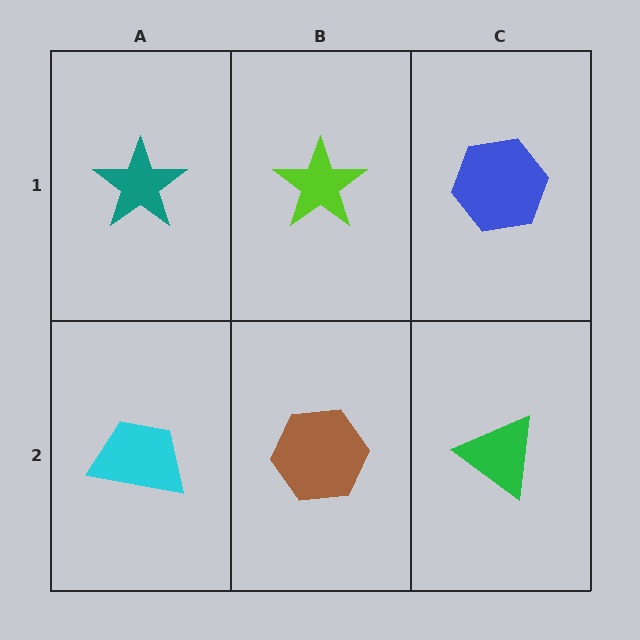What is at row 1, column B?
A lime star.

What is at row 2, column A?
A cyan trapezoid.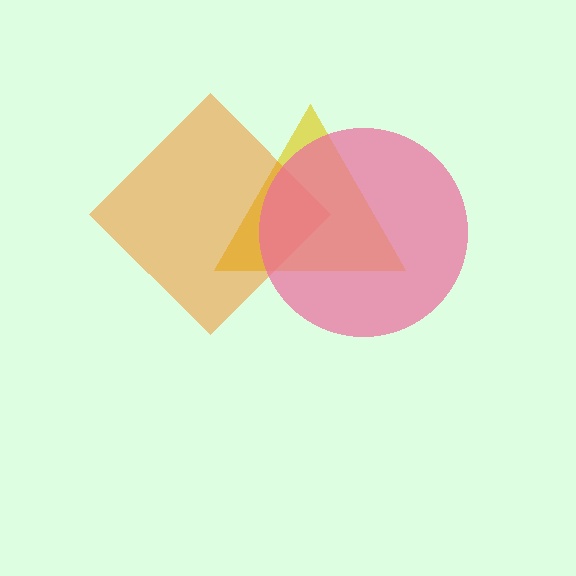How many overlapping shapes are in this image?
There are 3 overlapping shapes in the image.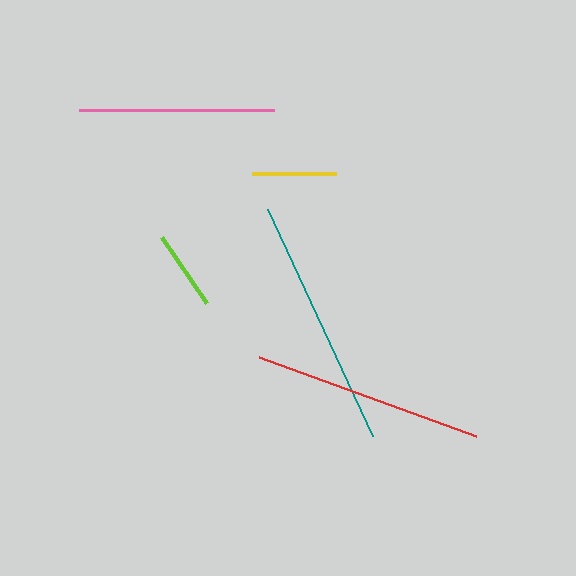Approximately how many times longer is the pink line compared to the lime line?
The pink line is approximately 2.4 times the length of the lime line.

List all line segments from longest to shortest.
From longest to shortest: teal, red, pink, yellow, lime.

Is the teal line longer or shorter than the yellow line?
The teal line is longer than the yellow line.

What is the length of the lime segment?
The lime segment is approximately 80 pixels long.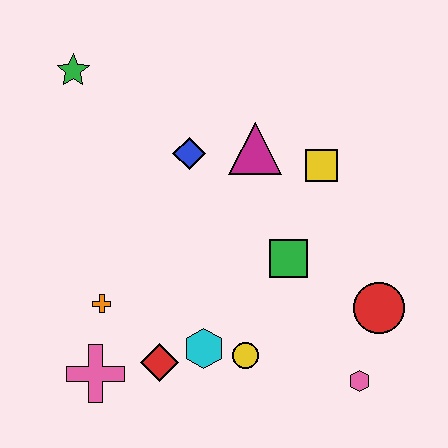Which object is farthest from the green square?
The green star is farthest from the green square.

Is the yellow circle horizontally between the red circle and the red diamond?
Yes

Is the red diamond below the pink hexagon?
No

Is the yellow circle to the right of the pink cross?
Yes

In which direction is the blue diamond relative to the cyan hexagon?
The blue diamond is above the cyan hexagon.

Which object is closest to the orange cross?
The pink cross is closest to the orange cross.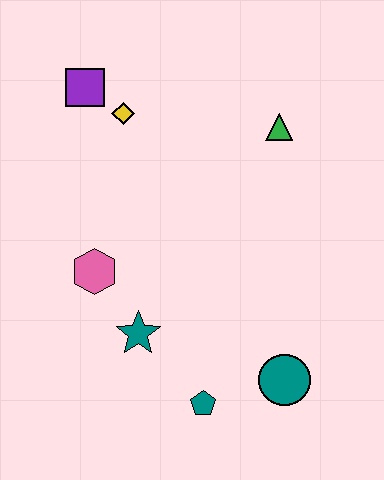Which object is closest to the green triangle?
The yellow diamond is closest to the green triangle.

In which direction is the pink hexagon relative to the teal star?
The pink hexagon is above the teal star.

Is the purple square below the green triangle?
No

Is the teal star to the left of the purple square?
No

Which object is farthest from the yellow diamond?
The teal circle is farthest from the yellow diamond.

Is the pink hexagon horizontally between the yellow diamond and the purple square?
Yes